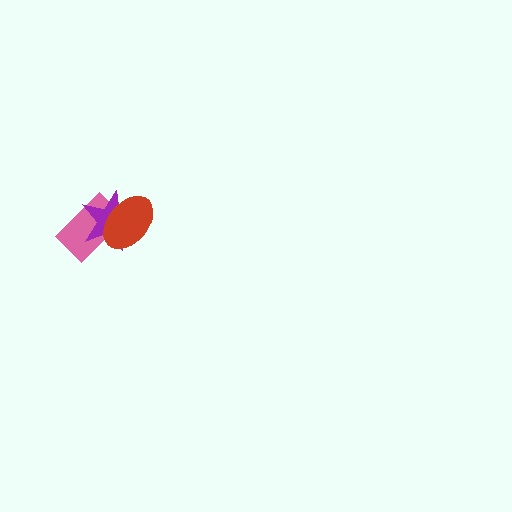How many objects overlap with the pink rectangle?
2 objects overlap with the pink rectangle.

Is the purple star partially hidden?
Yes, it is partially covered by another shape.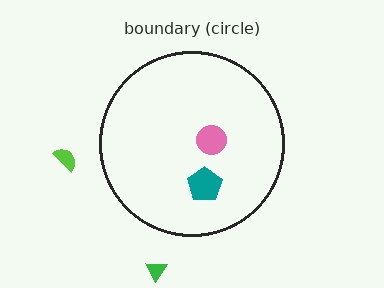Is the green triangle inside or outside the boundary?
Outside.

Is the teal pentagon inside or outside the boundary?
Inside.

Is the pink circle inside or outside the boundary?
Inside.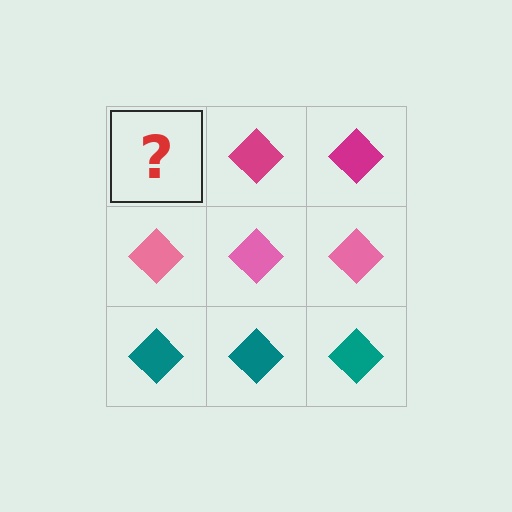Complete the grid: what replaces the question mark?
The question mark should be replaced with a magenta diamond.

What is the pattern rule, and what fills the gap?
The rule is that each row has a consistent color. The gap should be filled with a magenta diamond.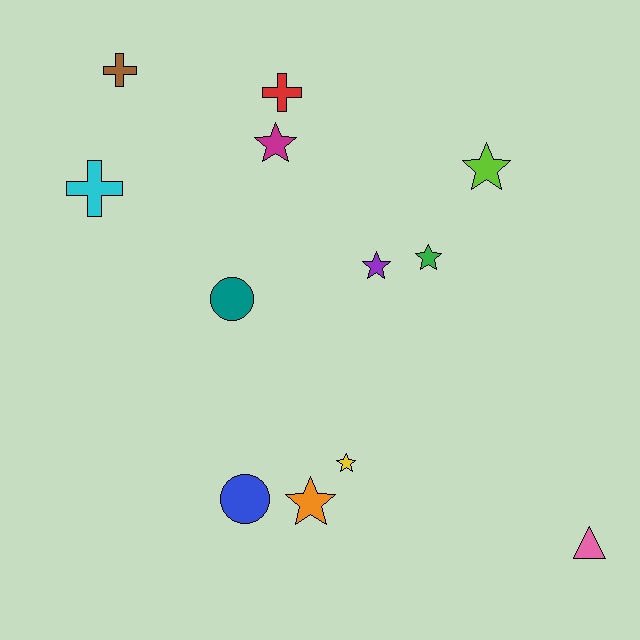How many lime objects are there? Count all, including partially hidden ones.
There is 1 lime object.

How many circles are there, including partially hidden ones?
There are 2 circles.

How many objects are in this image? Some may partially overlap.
There are 12 objects.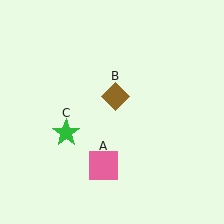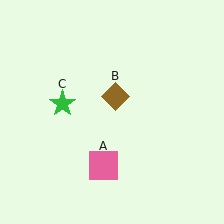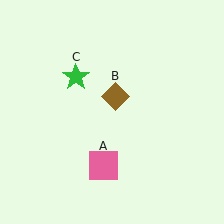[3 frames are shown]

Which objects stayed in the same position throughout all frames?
Pink square (object A) and brown diamond (object B) remained stationary.